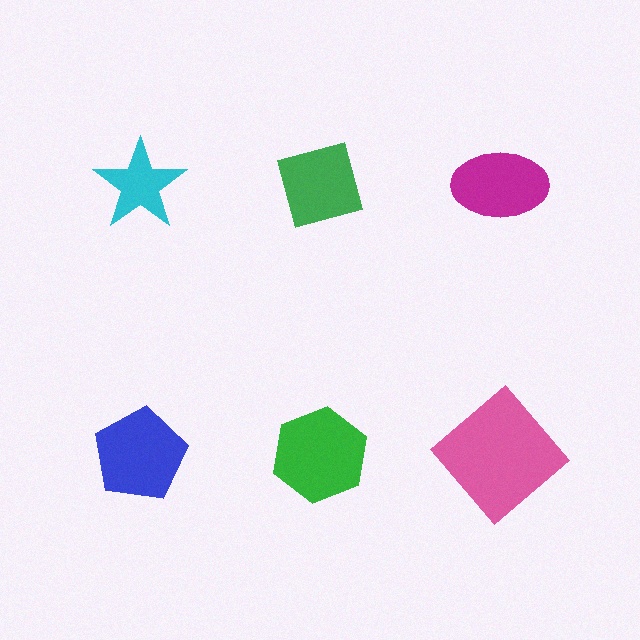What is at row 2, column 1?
A blue pentagon.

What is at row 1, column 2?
A green diamond.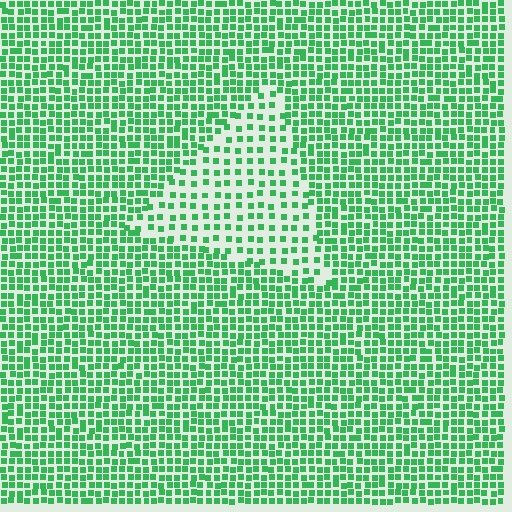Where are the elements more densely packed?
The elements are more densely packed outside the triangle boundary.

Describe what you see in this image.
The image contains small green elements arranged at two different densities. A triangle-shaped region is visible where the elements are less densely packed than the surrounding area.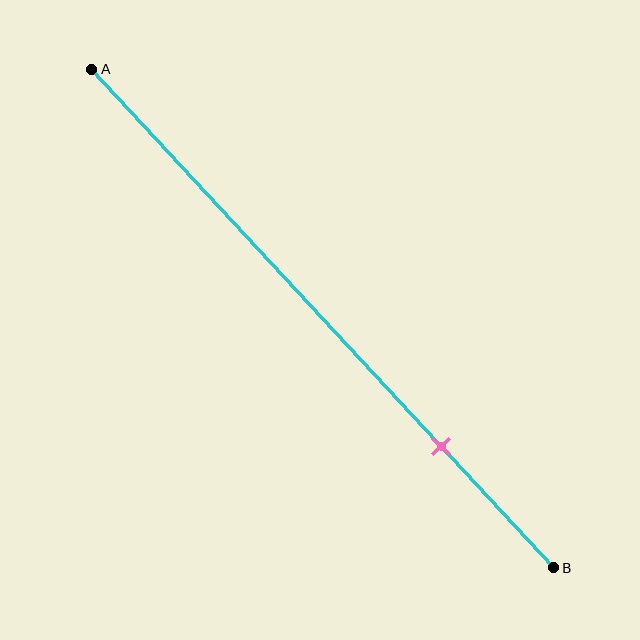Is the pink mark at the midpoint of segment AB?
No, the mark is at about 75% from A, not at the 50% midpoint.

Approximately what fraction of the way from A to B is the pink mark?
The pink mark is approximately 75% of the way from A to B.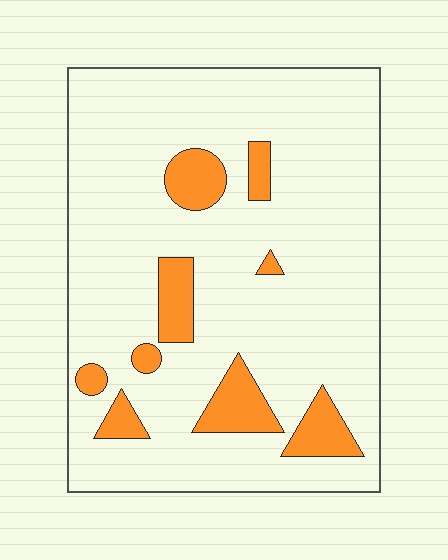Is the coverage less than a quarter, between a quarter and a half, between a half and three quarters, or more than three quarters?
Less than a quarter.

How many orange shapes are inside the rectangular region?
9.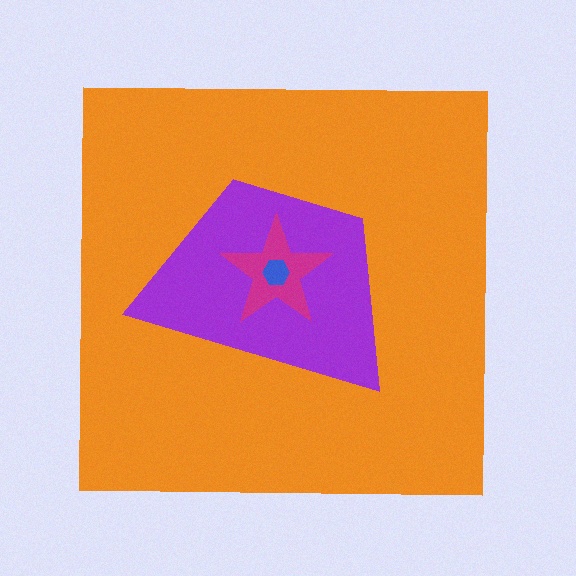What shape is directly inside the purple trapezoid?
The magenta star.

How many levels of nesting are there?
4.